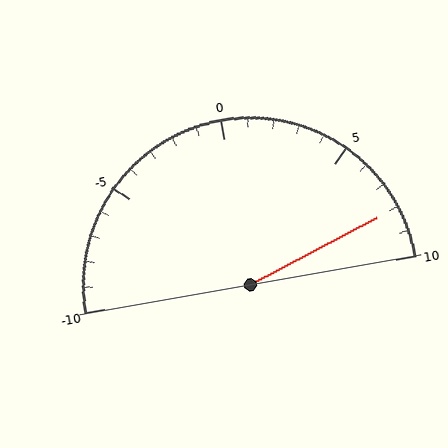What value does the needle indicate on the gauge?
The needle indicates approximately 8.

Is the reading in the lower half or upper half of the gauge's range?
The reading is in the upper half of the range (-10 to 10).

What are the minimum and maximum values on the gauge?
The gauge ranges from -10 to 10.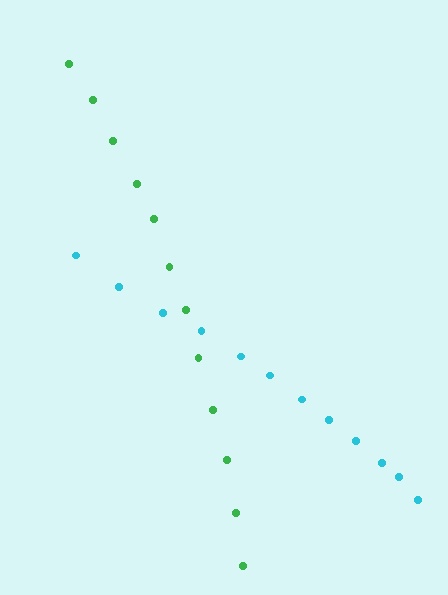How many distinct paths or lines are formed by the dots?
There are 2 distinct paths.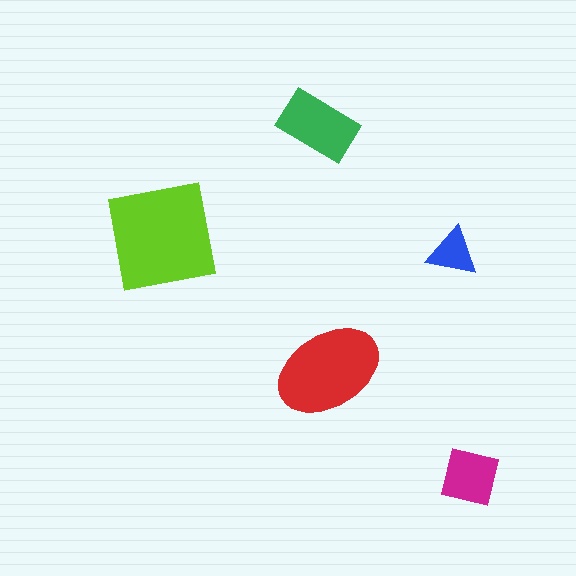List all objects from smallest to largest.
The blue triangle, the magenta square, the green rectangle, the red ellipse, the lime square.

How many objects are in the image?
There are 5 objects in the image.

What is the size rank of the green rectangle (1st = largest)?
3rd.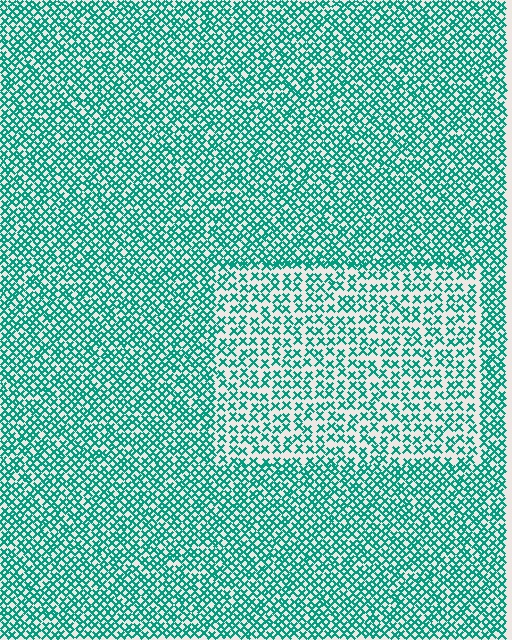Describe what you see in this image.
The image contains small teal elements arranged at two different densities. A rectangle-shaped region is visible where the elements are less densely packed than the surrounding area.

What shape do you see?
I see a rectangle.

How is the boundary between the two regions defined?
The boundary is defined by a change in element density (approximately 1.7x ratio). All elements are the same color, size, and shape.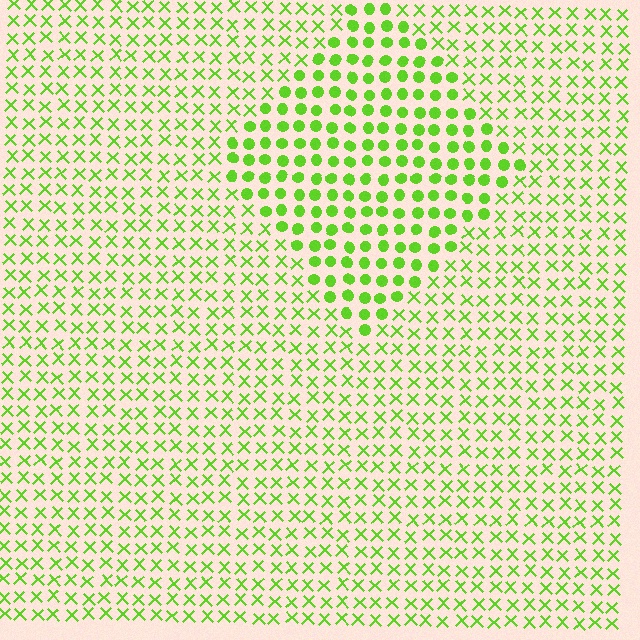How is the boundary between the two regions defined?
The boundary is defined by a change in element shape: circles inside vs. X marks outside. All elements share the same color and spacing.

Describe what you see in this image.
The image is filled with small lime elements arranged in a uniform grid. A diamond-shaped region contains circles, while the surrounding area contains X marks. The boundary is defined purely by the change in element shape.